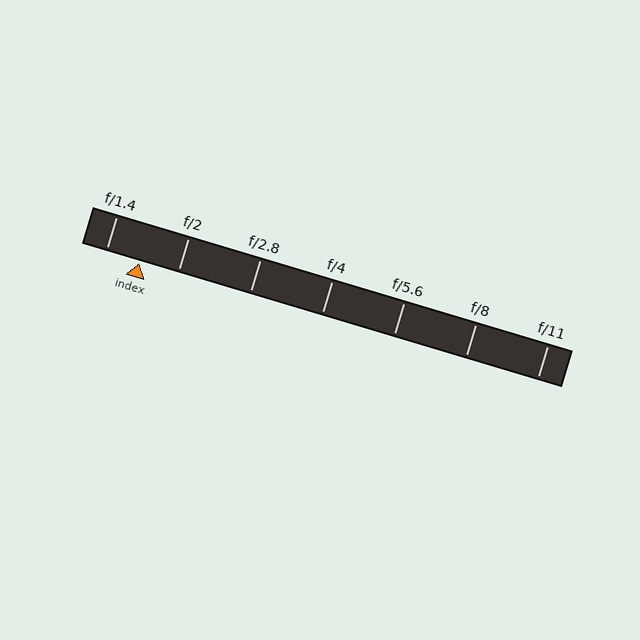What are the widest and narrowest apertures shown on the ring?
The widest aperture shown is f/1.4 and the narrowest is f/11.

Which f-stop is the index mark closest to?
The index mark is closest to f/1.4.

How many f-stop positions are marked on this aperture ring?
There are 7 f-stop positions marked.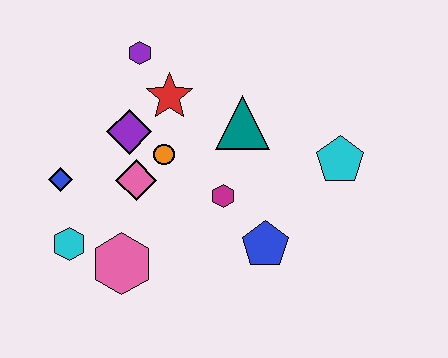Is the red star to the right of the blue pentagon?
No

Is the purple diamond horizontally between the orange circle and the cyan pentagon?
No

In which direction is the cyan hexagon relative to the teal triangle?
The cyan hexagon is to the left of the teal triangle.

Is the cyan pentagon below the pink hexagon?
No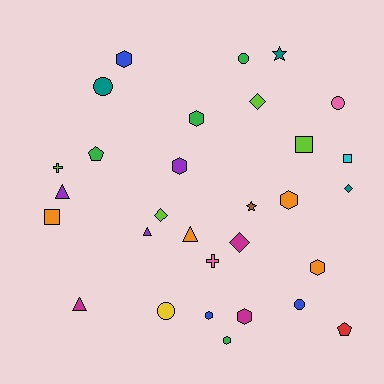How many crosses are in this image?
There are 2 crosses.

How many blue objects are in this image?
There are 3 blue objects.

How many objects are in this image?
There are 30 objects.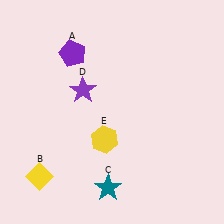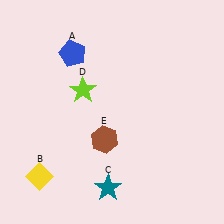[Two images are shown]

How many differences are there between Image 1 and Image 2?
There are 3 differences between the two images.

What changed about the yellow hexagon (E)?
In Image 1, E is yellow. In Image 2, it changed to brown.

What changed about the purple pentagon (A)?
In Image 1, A is purple. In Image 2, it changed to blue.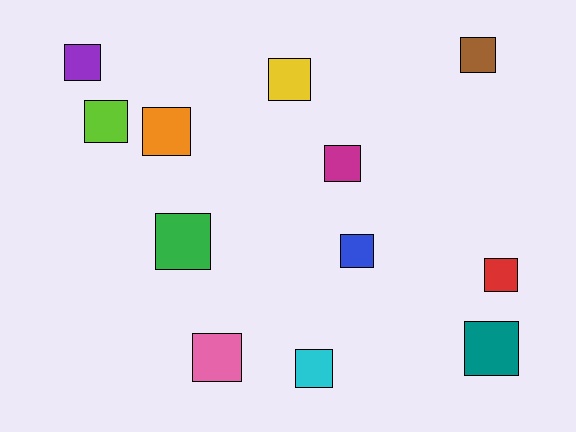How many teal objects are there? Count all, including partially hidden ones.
There is 1 teal object.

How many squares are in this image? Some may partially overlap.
There are 12 squares.